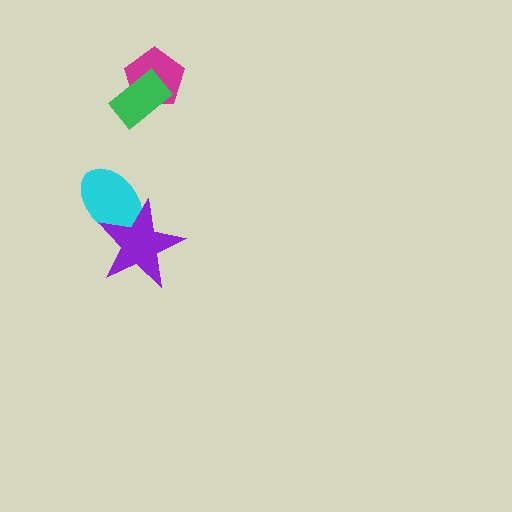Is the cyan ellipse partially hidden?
Yes, it is partially covered by another shape.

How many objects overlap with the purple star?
1 object overlaps with the purple star.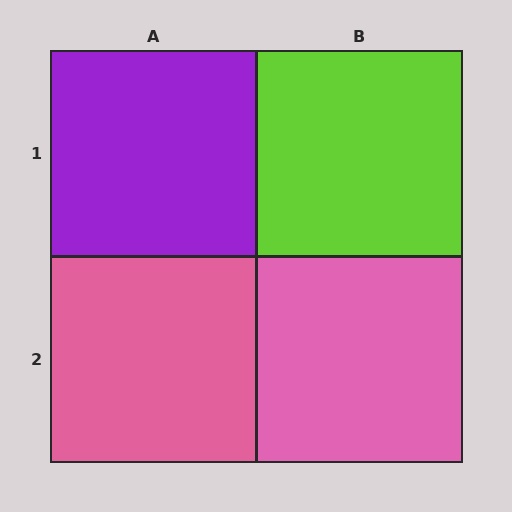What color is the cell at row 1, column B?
Lime.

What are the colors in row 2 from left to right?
Pink, pink.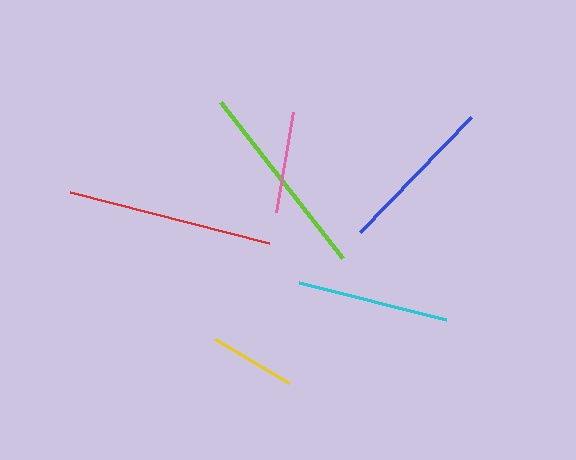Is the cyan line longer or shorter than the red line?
The red line is longer than the cyan line.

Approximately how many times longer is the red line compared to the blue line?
The red line is approximately 1.3 times the length of the blue line.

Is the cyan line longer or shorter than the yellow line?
The cyan line is longer than the yellow line.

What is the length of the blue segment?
The blue segment is approximately 160 pixels long.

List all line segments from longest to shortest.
From longest to shortest: red, lime, blue, cyan, pink, yellow.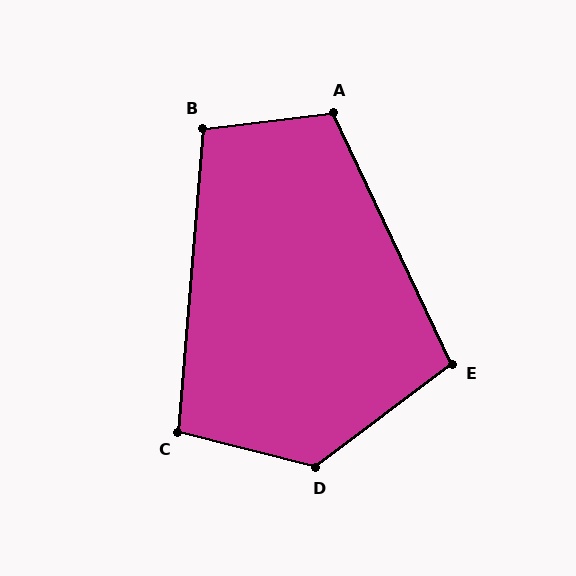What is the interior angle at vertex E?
Approximately 102 degrees (obtuse).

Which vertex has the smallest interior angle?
C, at approximately 100 degrees.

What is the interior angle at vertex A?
Approximately 108 degrees (obtuse).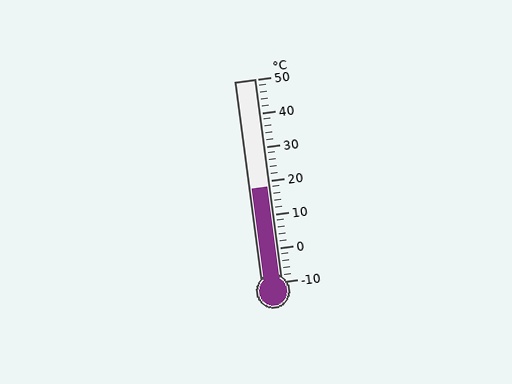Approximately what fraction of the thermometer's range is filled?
The thermometer is filled to approximately 45% of its range.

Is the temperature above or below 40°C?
The temperature is below 40°C.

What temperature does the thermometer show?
The thermometer shows approximately 18°C.